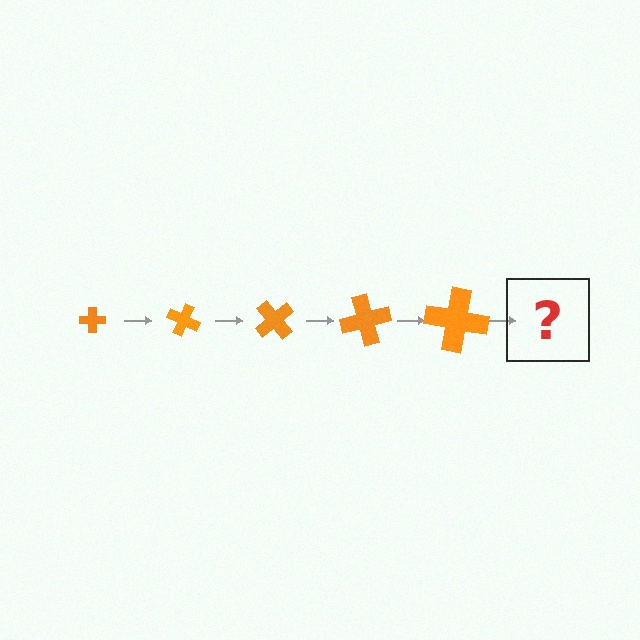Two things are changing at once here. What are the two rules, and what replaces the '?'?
The two rules are that the cross grows larger each step and it rotates 25 degrees each step. The '?' should be a cross, larger than the previous one and rotated 125 degrees from the start.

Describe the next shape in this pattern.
It should be a cross, larger than the previous one and rotated 125 degrees from the start.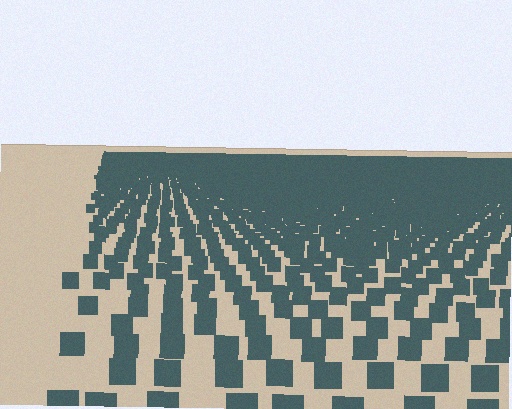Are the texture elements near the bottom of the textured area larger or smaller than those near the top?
Larger. Near the bottom, elements are closer to the viewer and appear at a bigger on-screen size.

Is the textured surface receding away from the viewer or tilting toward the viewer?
The surface is receding away from the viewer. Texture elements get smaller and denser toward the top.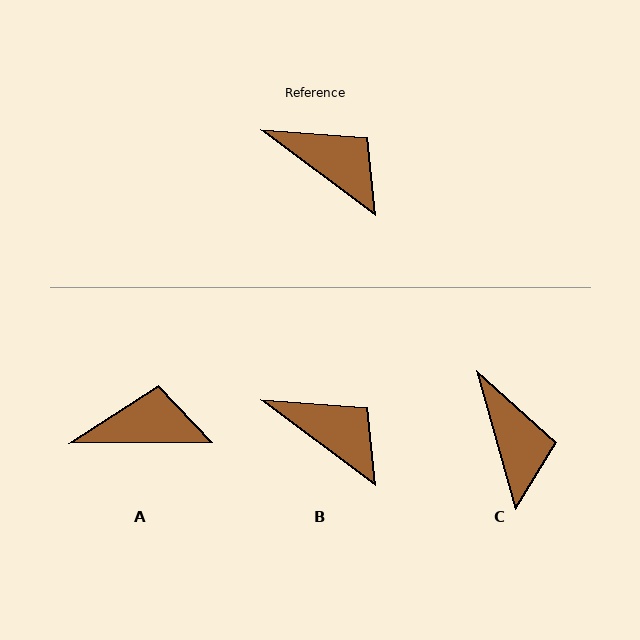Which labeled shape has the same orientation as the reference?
B.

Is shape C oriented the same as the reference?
No, it is off by about 37 degrees.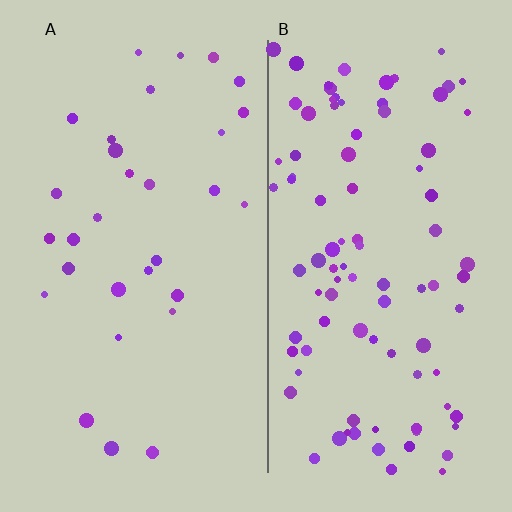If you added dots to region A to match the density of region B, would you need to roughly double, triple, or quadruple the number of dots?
Approximately triple.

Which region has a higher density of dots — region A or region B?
B (the right).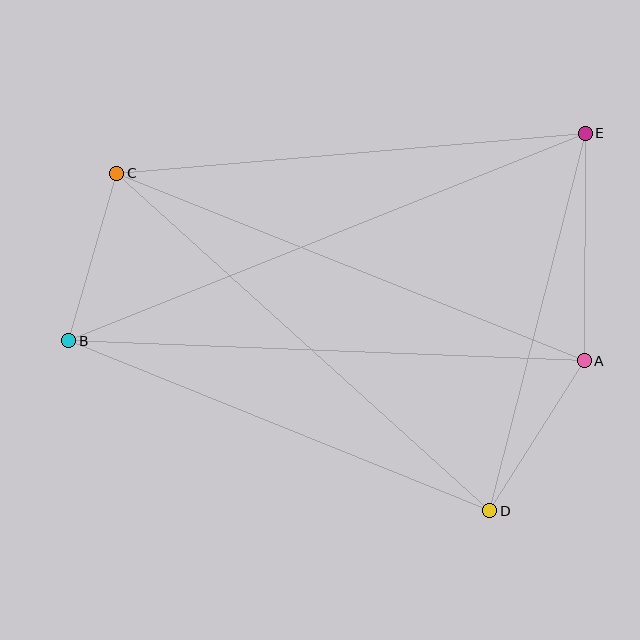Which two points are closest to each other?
Points B and C are closest to each other.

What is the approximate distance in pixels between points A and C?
The distance between A and C is approximately 504 pixels.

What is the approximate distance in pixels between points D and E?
The distance between D and E is approximately 390 pixels.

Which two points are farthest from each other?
Points B and E are farthest from each other.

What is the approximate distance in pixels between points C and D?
The distance between C and D is approximately 503 pixels.